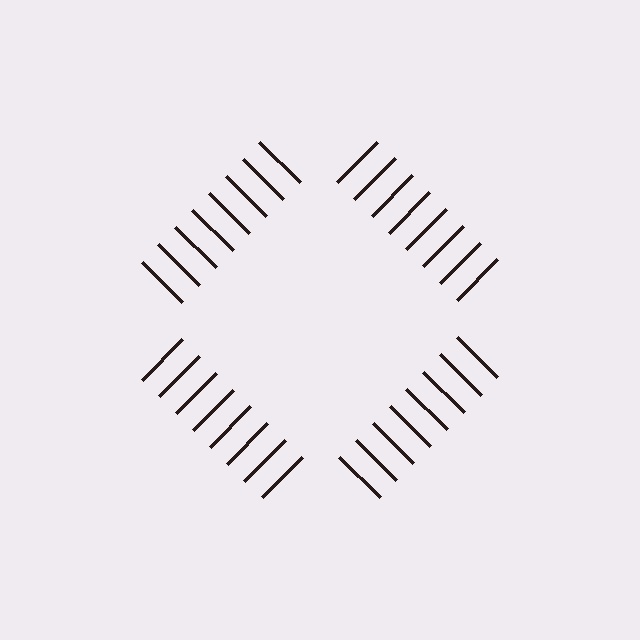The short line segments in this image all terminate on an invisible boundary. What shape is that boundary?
An illusory square — the line segments terminate on its edges but no continuous stroke is drawn.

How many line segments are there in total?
32 — 8 along each of the 4 edges.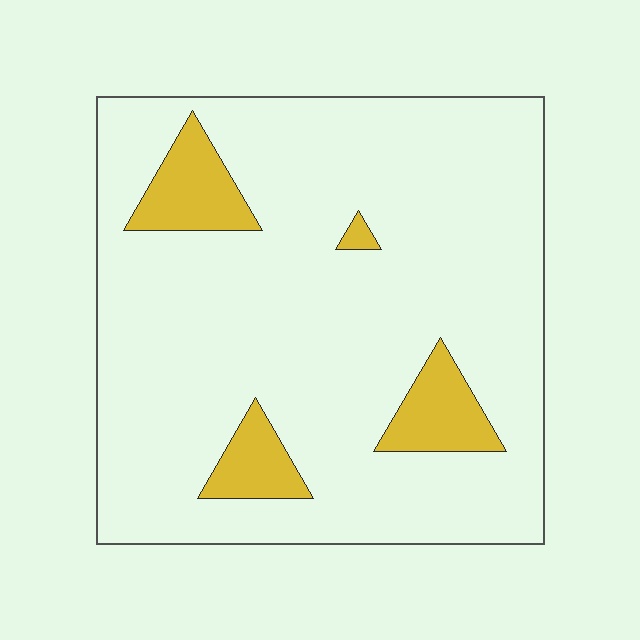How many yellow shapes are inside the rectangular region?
4.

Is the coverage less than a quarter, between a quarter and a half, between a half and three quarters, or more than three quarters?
Less than a quarter.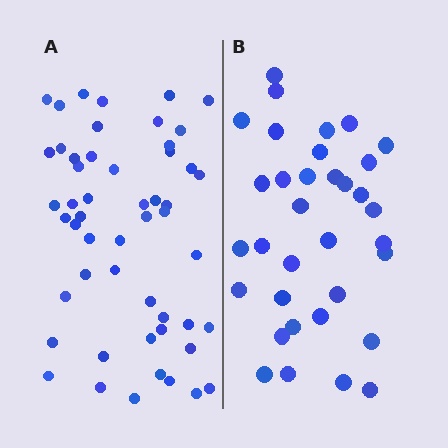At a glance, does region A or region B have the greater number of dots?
Region A (the left region) has more dots.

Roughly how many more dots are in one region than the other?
Region A has approximately 20 more dots than region B.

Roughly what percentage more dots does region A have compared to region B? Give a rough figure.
About 55% more.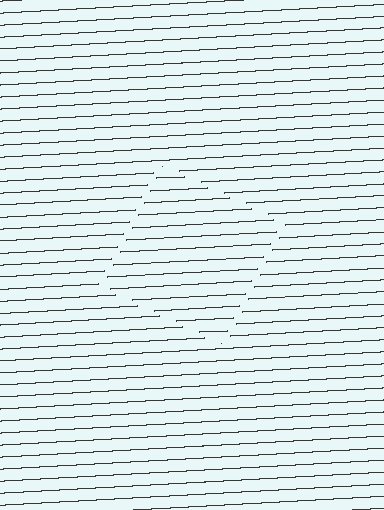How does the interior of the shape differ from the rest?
The interior of the shape contains the same grating, shifted by half a period — the contour is defined by the phase discontinuity where line-ends from the inner and outer gratings abut.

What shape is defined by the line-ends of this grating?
An illusory square. The interior of the shape contains the same grating, shifted by half a period — the contour is defined by the phase discontinuity where line-ends from the inner and outer gratings abut.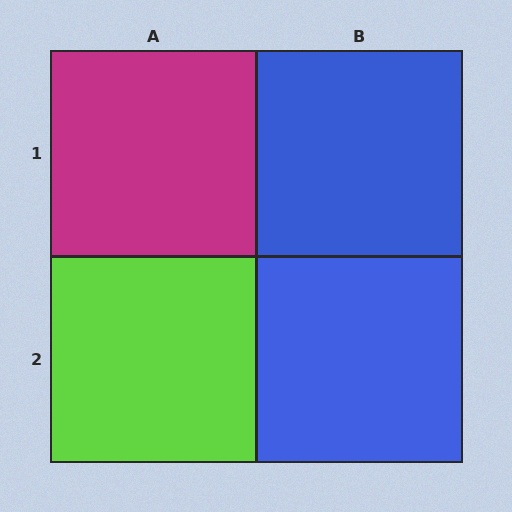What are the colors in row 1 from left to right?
Magenta, blue.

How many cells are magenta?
1 cell is magenta.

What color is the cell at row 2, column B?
Blue.